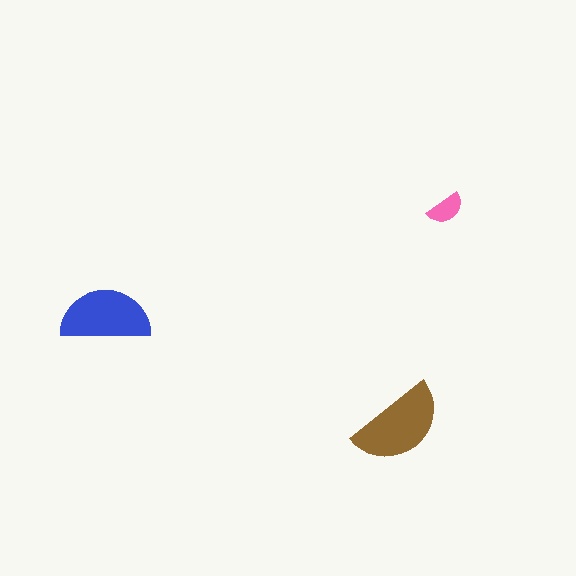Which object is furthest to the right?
The pink semicircle is rightmost.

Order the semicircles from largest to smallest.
the brown one, the blue one, the pink one.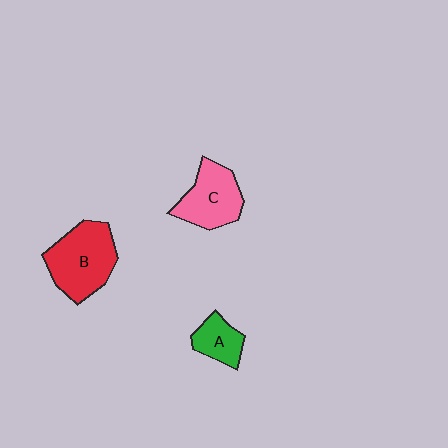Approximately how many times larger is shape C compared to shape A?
Approximately 1.7 times.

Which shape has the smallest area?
Shape A (green).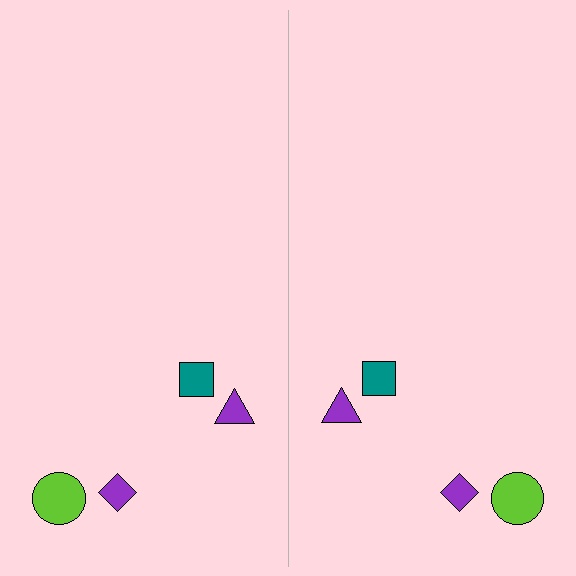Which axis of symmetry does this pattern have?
The pattern has a vertical axis of symmetry running through the center of the image.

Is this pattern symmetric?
Yes, this pattern has bilateral (reflection) symmetry.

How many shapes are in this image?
There are 8 shapes in this image.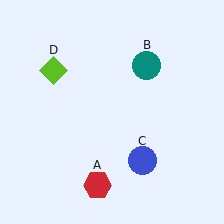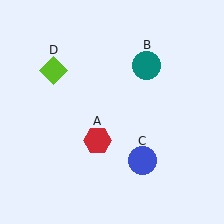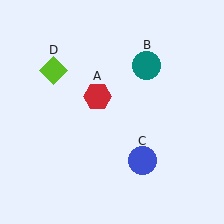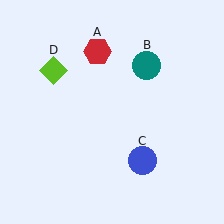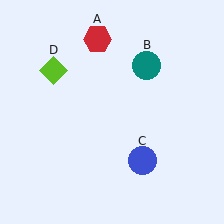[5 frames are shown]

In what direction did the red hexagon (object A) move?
The red hexagon (object A) moved up.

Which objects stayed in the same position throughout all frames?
Teal circle (object B) and blue circle (object C) and lime diamond (object D) remained stationary.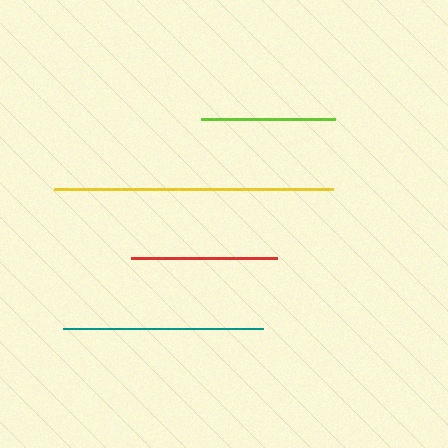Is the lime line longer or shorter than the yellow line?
The yellow line is longer than the lime line.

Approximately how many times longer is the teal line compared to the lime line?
The teal line is approximately 1.5 times the length of the lime line.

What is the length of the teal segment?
The teal segment is approximately 200 pixels long.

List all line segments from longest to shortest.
From longest to shortest: yellow, teal, red, lime.